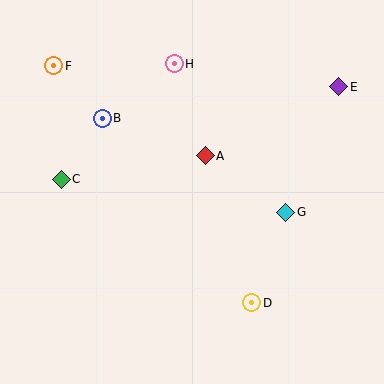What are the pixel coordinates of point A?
Point A is at (205, 156).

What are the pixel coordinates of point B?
Point B is at (102, 118).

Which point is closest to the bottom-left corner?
Point C is closest to the bottom-left corner.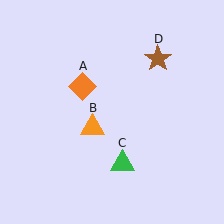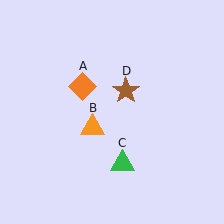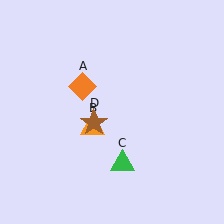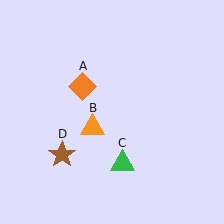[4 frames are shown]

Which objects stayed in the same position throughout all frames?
Orange diamond (object A) and orange triangle (object B) and green triangle (object C) remained stationary.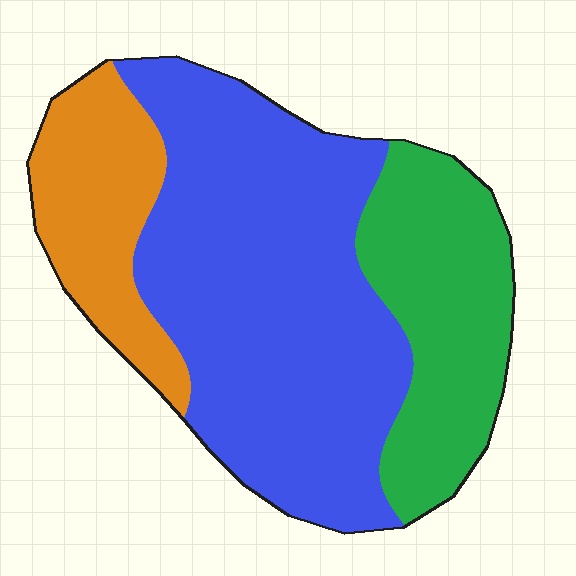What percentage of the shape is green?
Green takes up about one quarter (1/4) of the shape.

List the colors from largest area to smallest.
From largest to smallest: blue, green, orange.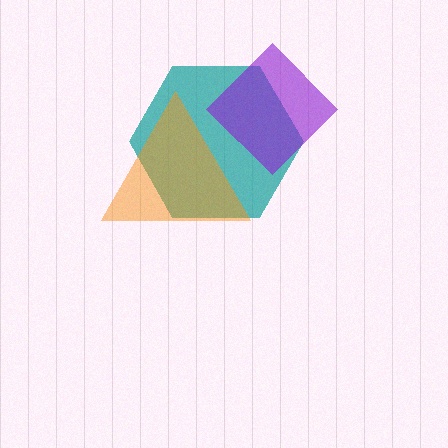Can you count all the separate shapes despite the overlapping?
Yes, there are 3 separate shapes.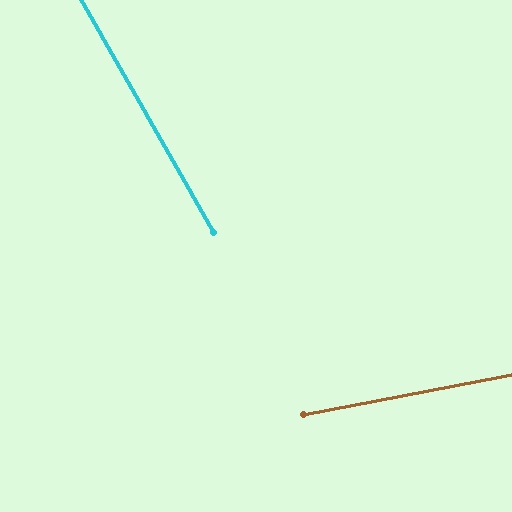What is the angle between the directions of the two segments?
Approximately 71 degrees.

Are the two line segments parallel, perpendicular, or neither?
Neither parallel nor perpendicular — they differ by about 71°.